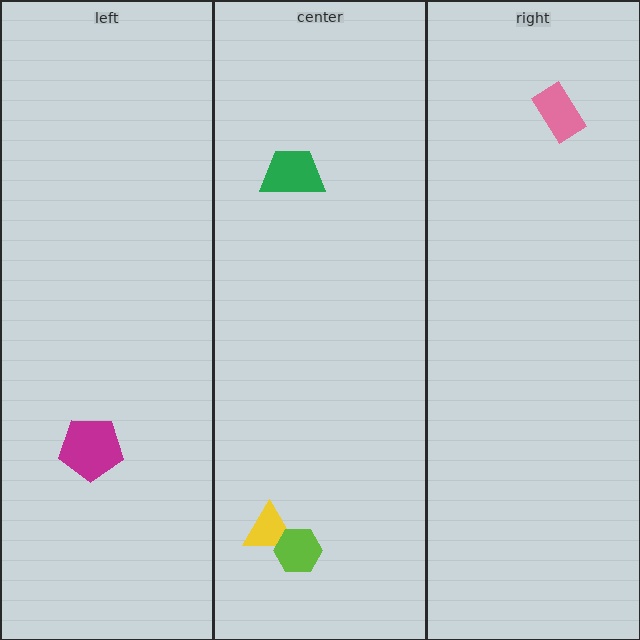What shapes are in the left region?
The magenta pentagon.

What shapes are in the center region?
The yellow triangle, the lime hexagon, the green trapezoid.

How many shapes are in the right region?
1.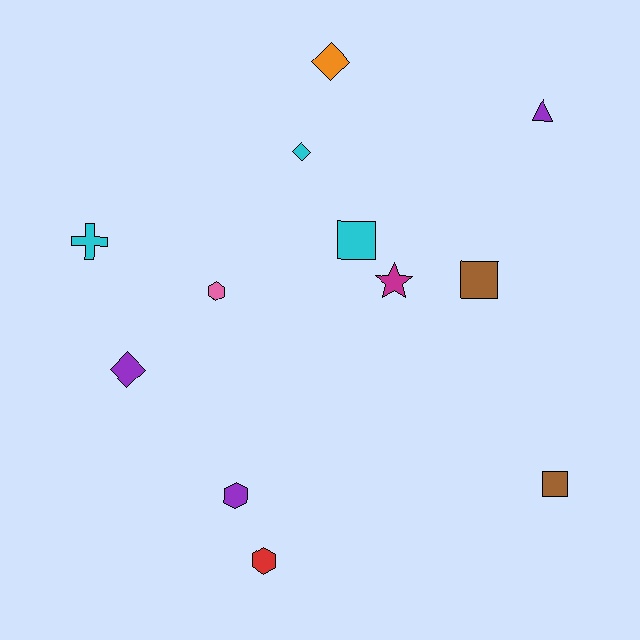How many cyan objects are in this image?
There are 3 cyan objects.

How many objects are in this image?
There are 12 objects.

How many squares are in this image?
There are 3 squares.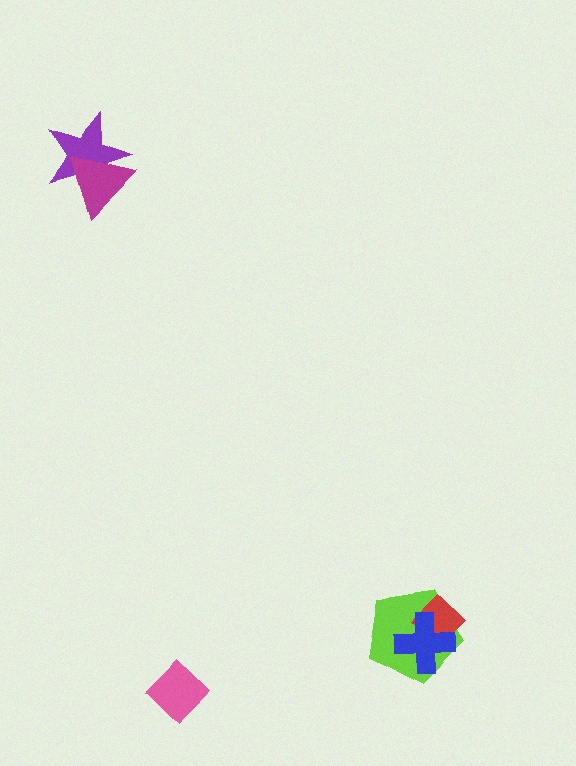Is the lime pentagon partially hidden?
Yes, it is partially covered by another shape.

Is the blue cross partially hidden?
No, no other shape covers it.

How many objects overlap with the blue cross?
2 objects overlap with the blue cross.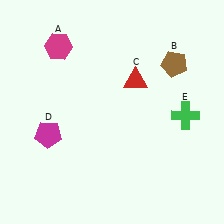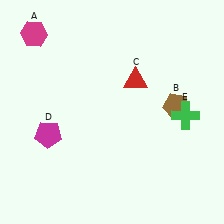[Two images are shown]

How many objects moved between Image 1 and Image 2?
2 objects moved between the two images.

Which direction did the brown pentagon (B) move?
The brown pentagon (B) moved down.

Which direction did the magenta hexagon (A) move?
The magenta hexagon (A) moved left.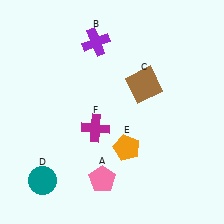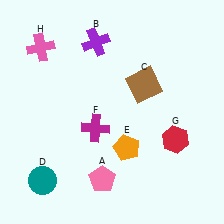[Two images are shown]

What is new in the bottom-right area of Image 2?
A red hexagon (G) was added in the bottom-right area of Image 2.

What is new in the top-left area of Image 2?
A pink cross (H) was added in the top-left area of Image 2.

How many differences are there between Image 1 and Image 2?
There are 2 differences between the two images.